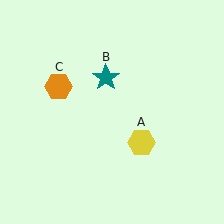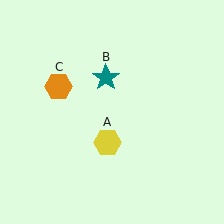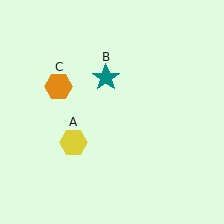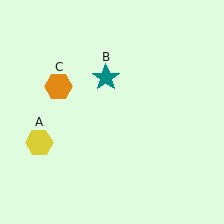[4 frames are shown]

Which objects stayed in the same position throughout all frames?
Teal star (object B) and orange hexagon (object C) remained stationary.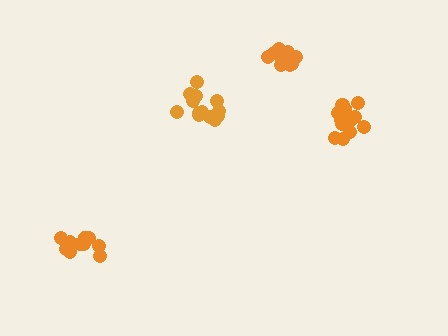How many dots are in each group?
Group 1: 14 dots, Group 2: 11 dots, Group 3: 14 dots, Group 4: 15 dots (54 total).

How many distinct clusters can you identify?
There are 4 distinct clusters.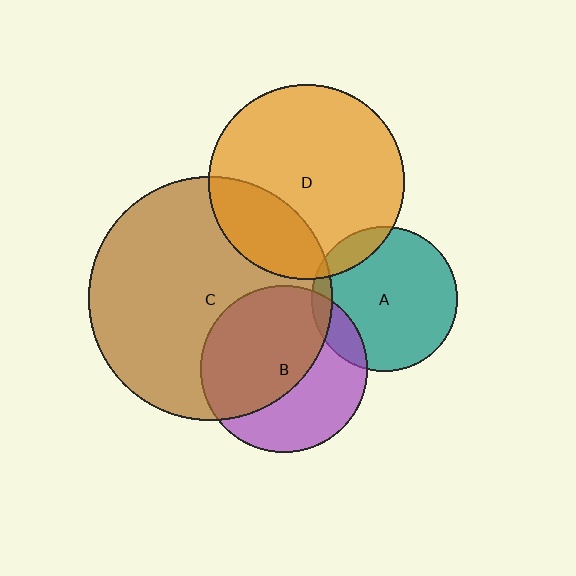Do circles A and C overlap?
Yes.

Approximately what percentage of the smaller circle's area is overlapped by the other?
Approximately 5%.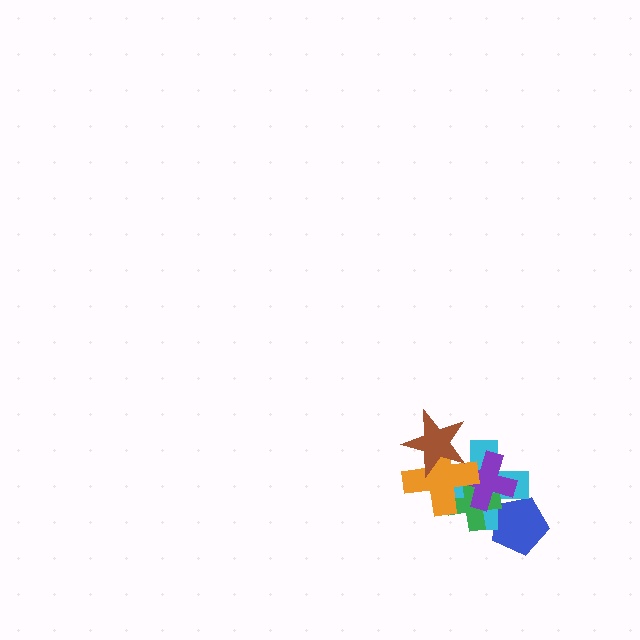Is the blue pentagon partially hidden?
Yes, it is partially covered by another shape.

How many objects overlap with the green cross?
4 objects overlap with the green cross.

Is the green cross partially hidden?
Yes, it is partially covered by another shape.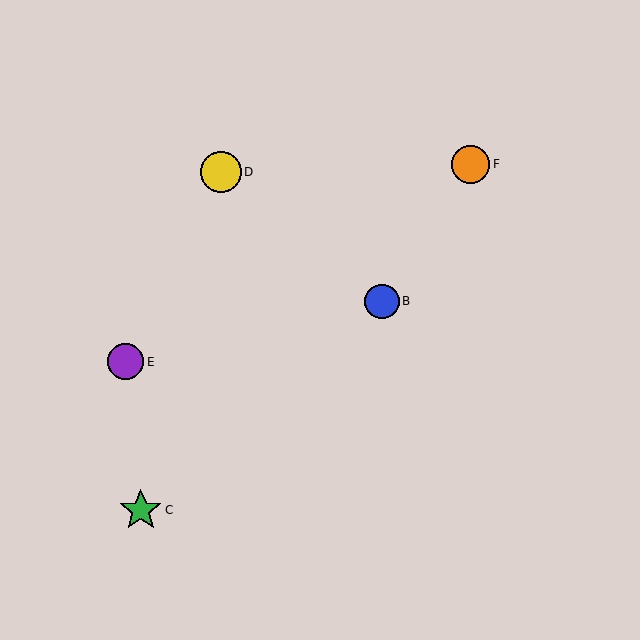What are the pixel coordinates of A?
Object A is at (465, 167).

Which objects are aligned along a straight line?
Objects A, E, F are aligned along a straight line.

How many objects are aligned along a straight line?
3 objects (A, E, F) are aligned along a straight line.